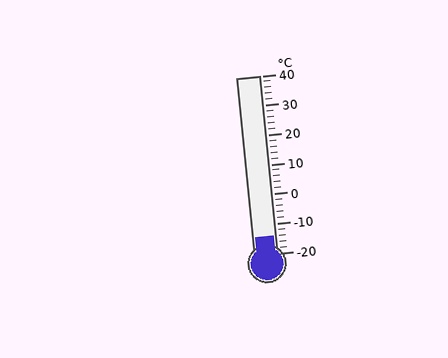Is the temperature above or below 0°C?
The temperature is below 0°C.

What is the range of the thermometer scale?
The thermometer scale ranges from -20°C to 40°C.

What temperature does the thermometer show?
The thermometer shows approximately -14°C.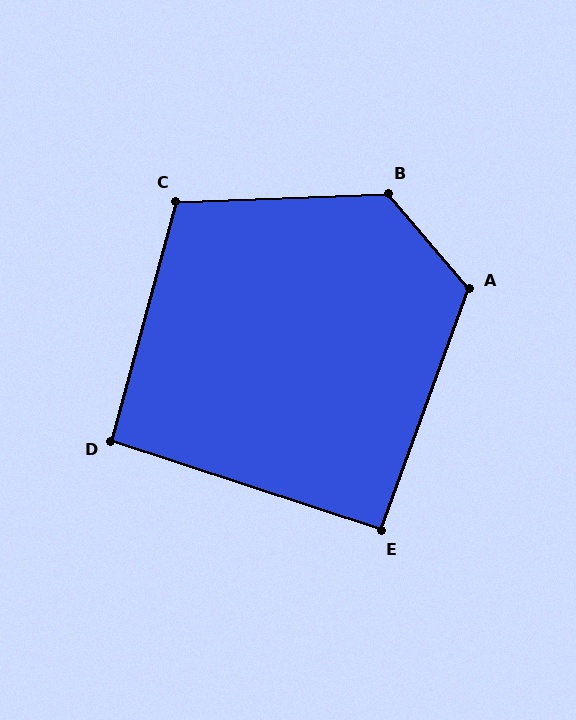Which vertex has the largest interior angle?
B, at approximately 128 degrees.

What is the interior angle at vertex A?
Approximately 120 degrees (obtuse).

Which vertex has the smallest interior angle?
E, at approximately 92 degrees.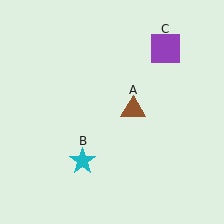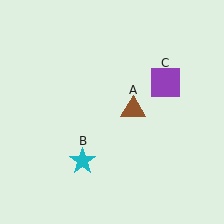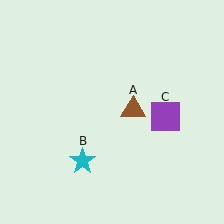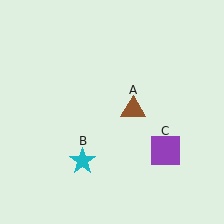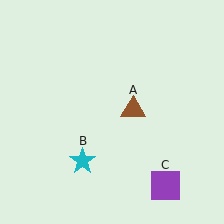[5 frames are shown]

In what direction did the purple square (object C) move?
The purple square (object C) moved down.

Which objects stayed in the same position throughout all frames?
Brown triangle (object A) and cyan star (object B) remained stationary.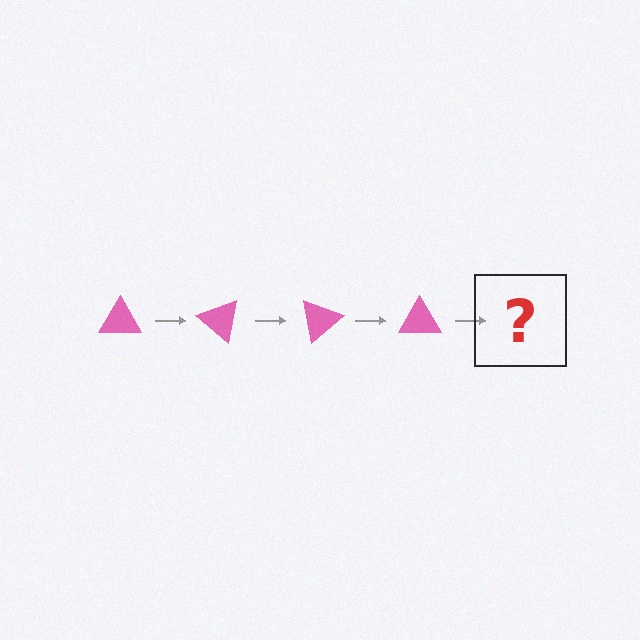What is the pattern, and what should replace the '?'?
The pattern is that the triangle rotates 40 degrees each step. The '?' should be a pink triangle rotated 160 degrees.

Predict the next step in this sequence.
The next step is a pink triangle rotated 160 degrees.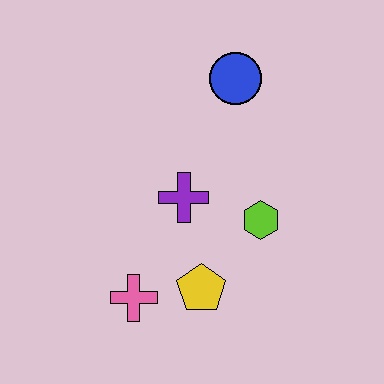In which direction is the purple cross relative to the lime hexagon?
The purple cross is to the left of the lime hexagon.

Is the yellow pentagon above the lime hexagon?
No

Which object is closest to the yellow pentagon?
The pink cross is closest to the yellow pentagon.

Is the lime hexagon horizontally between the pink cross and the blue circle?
No